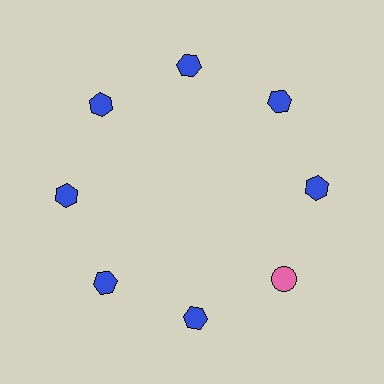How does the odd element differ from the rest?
It differs in both color (pink instead of blue) and shape (circle instead of hexagon).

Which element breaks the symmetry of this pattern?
The pink circle at roughly the 4 o'clock position breaks the symmetry. All other shapes are blue hexagons.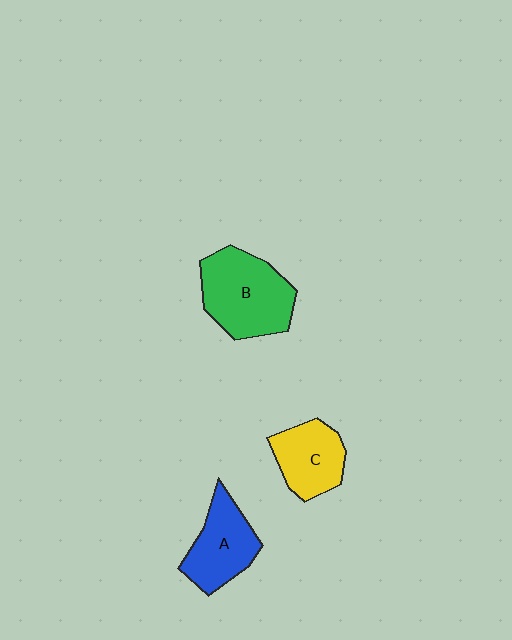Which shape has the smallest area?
Shape C (yellow).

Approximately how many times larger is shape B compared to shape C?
Approximately 1.5 times.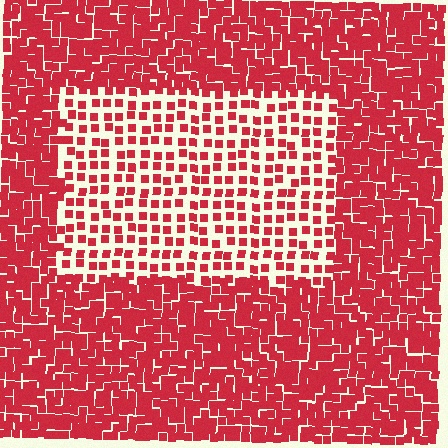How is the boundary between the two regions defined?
The boundary is defined by a change in element density (approximately 2.3x ratio). All elements are the same color, size, and shape.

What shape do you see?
I see a rectangle.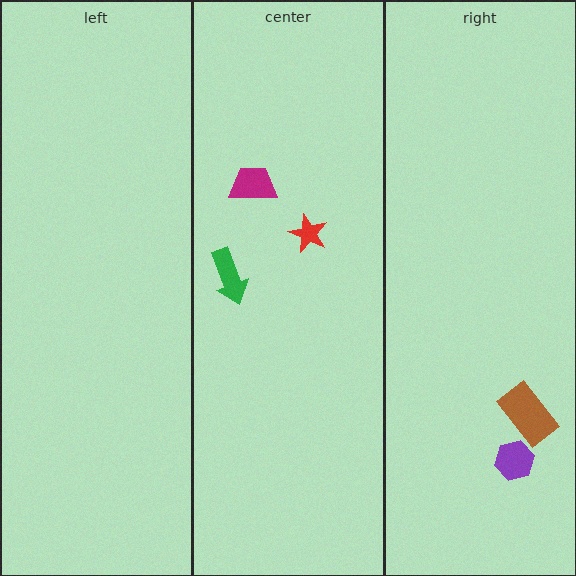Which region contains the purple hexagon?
The right region.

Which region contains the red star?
The center region.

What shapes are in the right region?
The purple hexagon, the brown rectangle.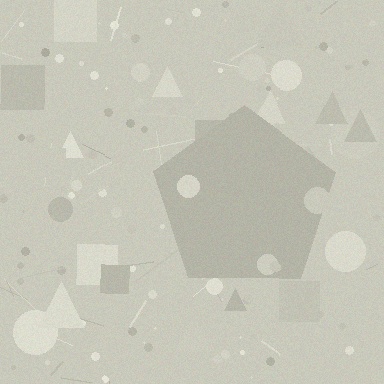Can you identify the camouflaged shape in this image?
The camouflaged shape is a pentagon.